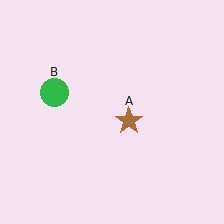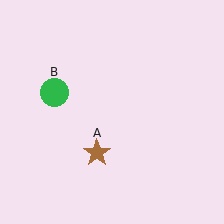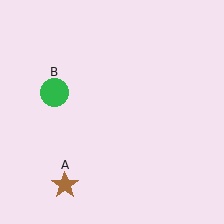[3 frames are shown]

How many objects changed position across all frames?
1 object changed position: brown star (object A).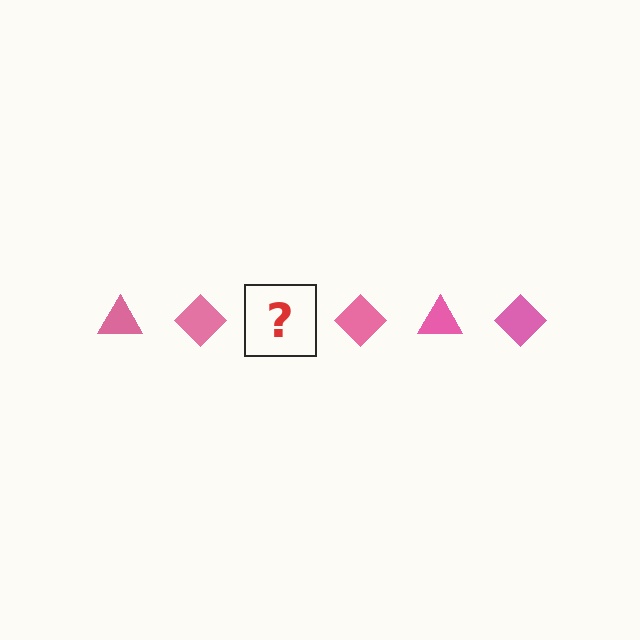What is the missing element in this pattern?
The missing element is a pink triangle.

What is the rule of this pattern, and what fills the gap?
The rule is that the pattern cycles through triangle, diamond shapes in pink. The gap should be filled with a pink triangle.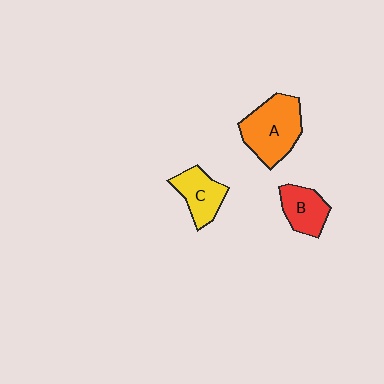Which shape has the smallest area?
Shape B (red).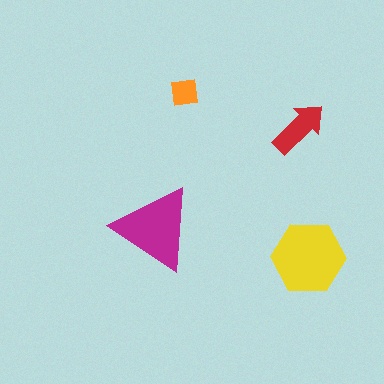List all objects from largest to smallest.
The yellow hexagon, the magenta triangle, the red arrow, the orange square.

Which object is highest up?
The orange square is topmost.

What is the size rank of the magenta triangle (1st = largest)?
2nd.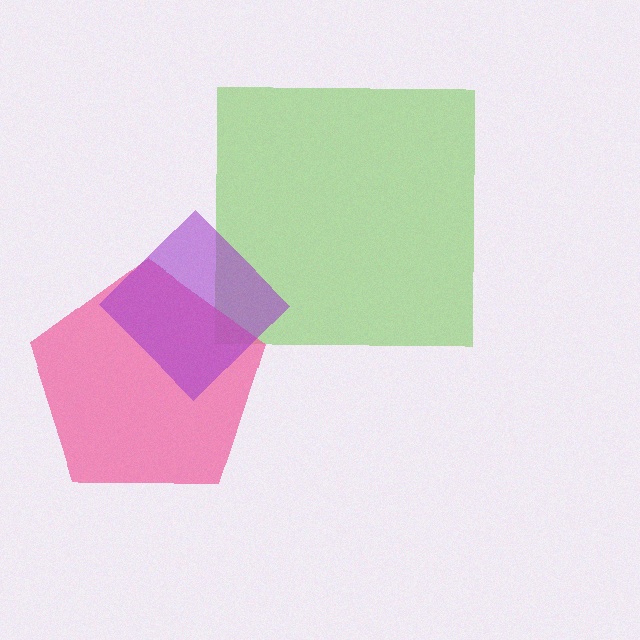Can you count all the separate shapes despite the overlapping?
Yes, there are 3 separate shapes.